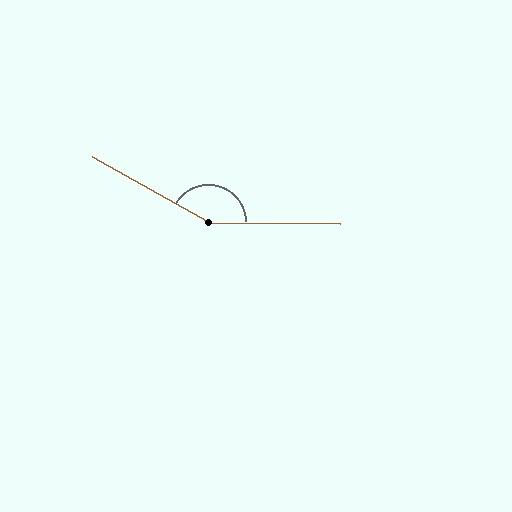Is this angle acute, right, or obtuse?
It is obtuse.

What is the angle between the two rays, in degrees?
Approximately 152 degrees.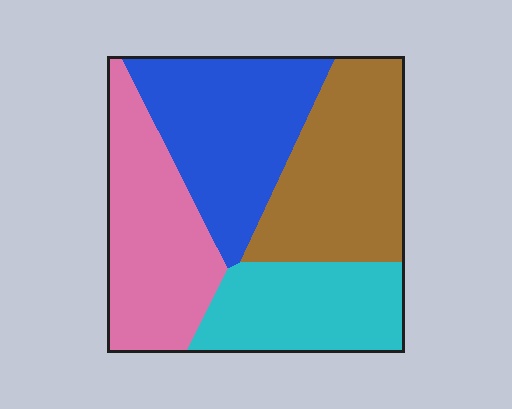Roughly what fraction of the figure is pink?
Pink takes up about one quarter (1/4) of the figure.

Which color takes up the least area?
Cyan, at roughly 20%.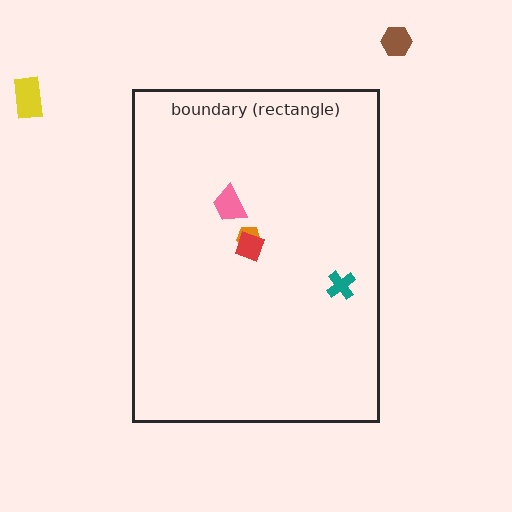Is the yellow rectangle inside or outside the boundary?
Outside.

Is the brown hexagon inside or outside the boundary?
Outside.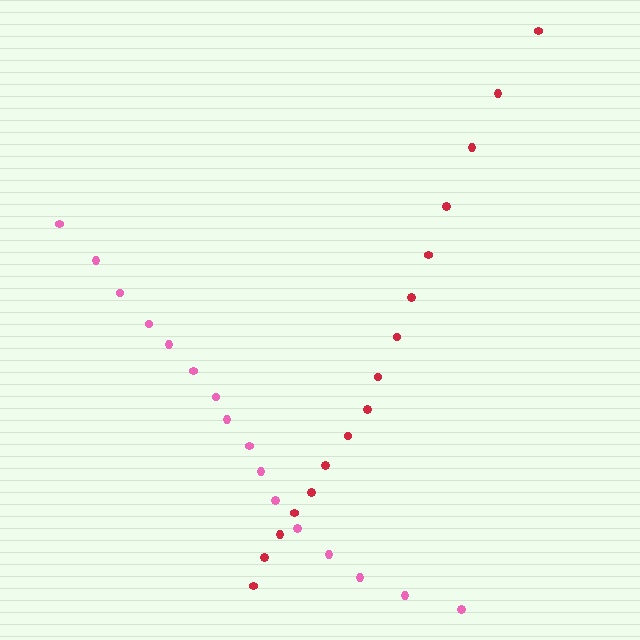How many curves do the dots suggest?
There are 2 distinct paths.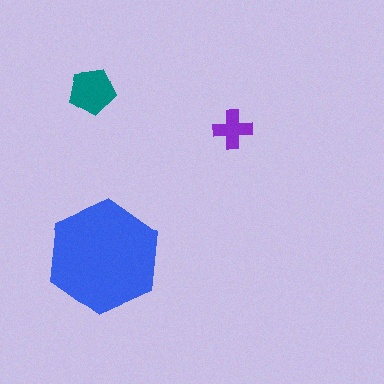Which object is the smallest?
The purple cross.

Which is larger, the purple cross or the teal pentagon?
The teal pentagon.